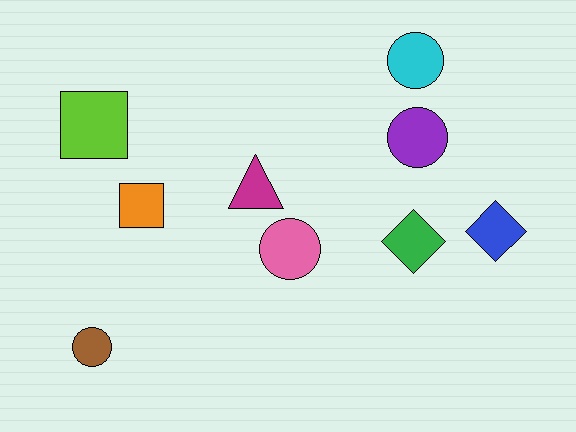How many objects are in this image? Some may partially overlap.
There are 9 objects.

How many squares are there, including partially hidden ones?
There are 2 squares.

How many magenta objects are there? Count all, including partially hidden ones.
There is 1 magenta object.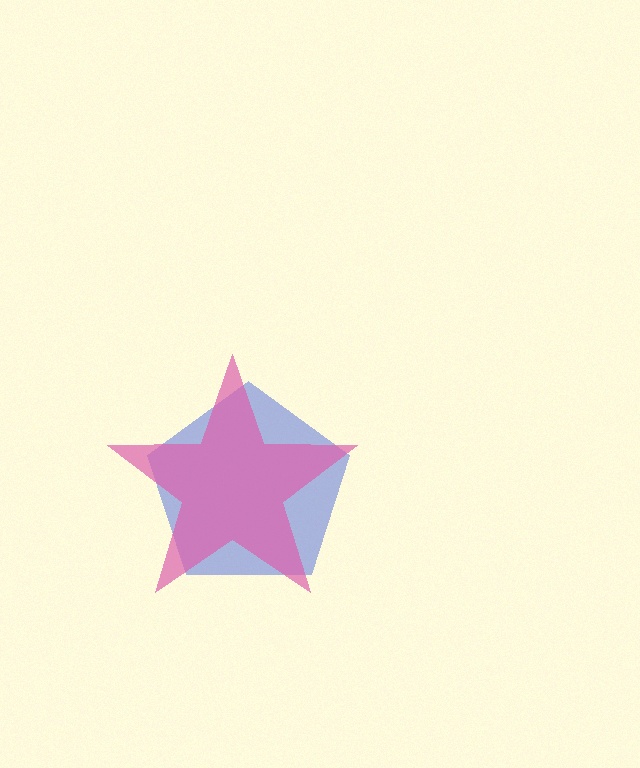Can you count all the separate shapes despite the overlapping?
Yes, there are 2 separate shapes.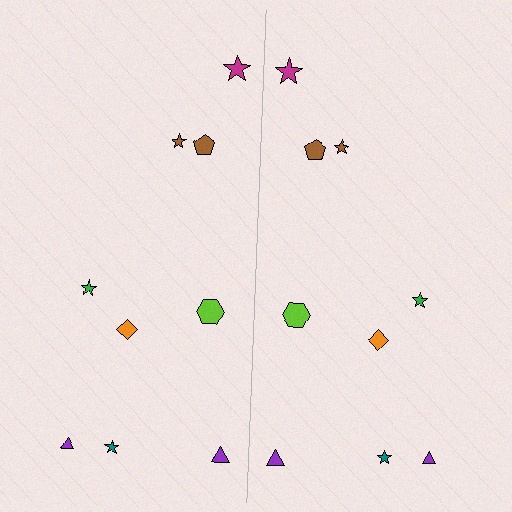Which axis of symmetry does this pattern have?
The pattern has a vertical axis of symmetry running through the center of the image.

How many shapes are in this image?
There are 18 shapes in this image.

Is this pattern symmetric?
Yes, this pattern has bilateral (reflection) symmetry.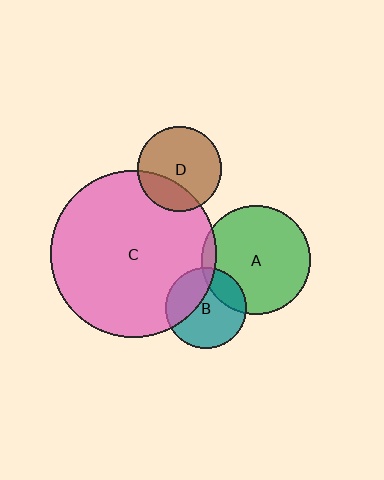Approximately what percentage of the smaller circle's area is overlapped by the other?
Approximately 20%.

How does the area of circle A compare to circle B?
Approximately 1.8 times.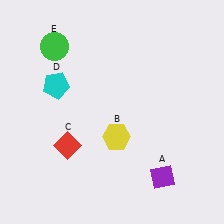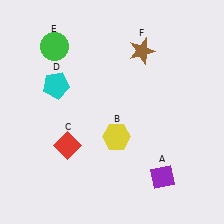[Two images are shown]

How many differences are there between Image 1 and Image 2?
There is 1 difference between the two images.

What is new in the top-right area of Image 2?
A brown star (F) was added in the top-right area of Image 2.